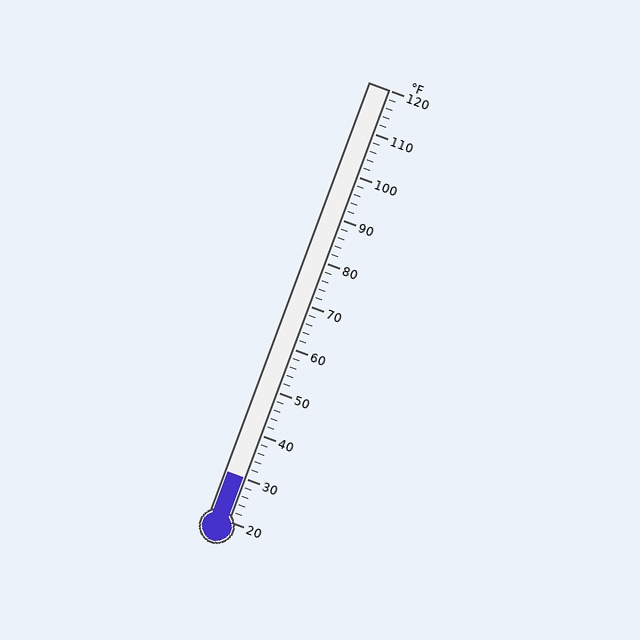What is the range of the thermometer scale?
The thermometer scale ranges from 20°F to 120°F.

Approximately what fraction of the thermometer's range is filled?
The thermometer is filled to approximately 10% of its range.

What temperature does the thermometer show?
The thermometer shows approximately 30°F.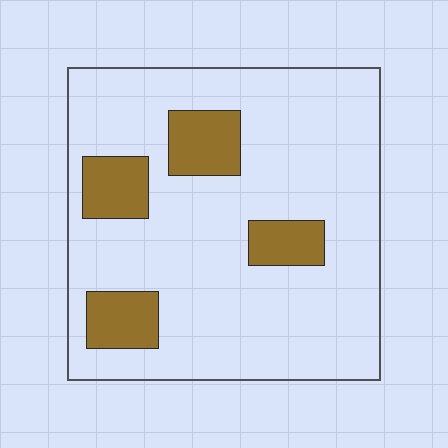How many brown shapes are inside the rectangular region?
4.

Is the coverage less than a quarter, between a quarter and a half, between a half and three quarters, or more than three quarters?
Less than a quarter.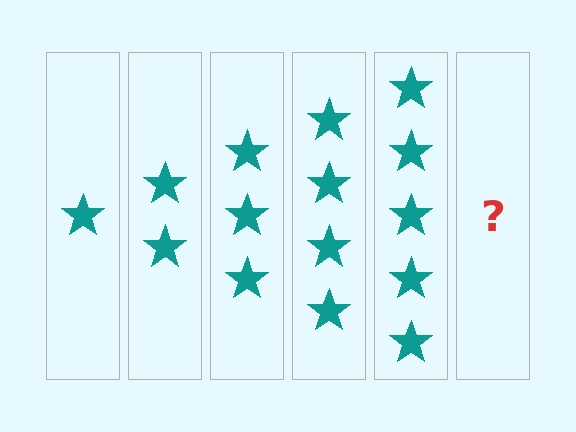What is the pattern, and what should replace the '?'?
The pattern is that each step adds one more star. The '?' should be 6 stars.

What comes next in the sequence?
The next element should be 6 stars.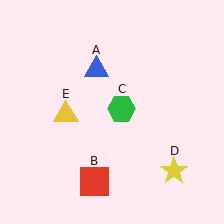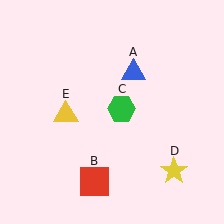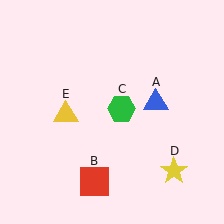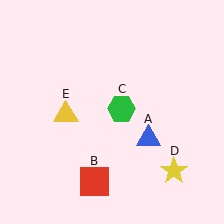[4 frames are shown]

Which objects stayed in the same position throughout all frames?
Red square (object B) and green hexagon (object C) and yellow star (object D) and yellow triangle (object E) remained stationary.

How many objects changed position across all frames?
1 object changed position: blue triangle (object A).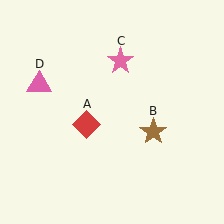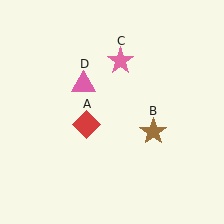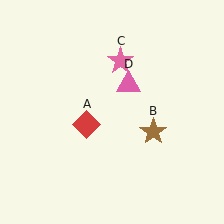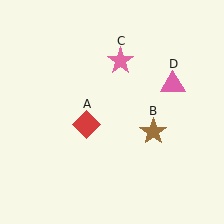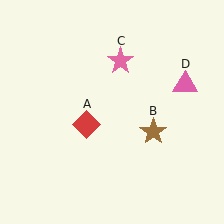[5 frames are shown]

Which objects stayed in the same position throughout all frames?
Red diamond (object A) and brown star (object B) and pink star (object C) remained stationary.